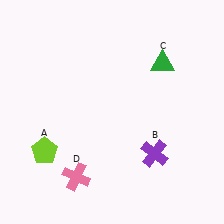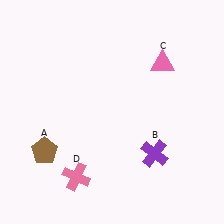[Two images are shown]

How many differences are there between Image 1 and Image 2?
There are 2 differences between the two images.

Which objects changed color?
A changed from lime to brown. C changed from green to pink.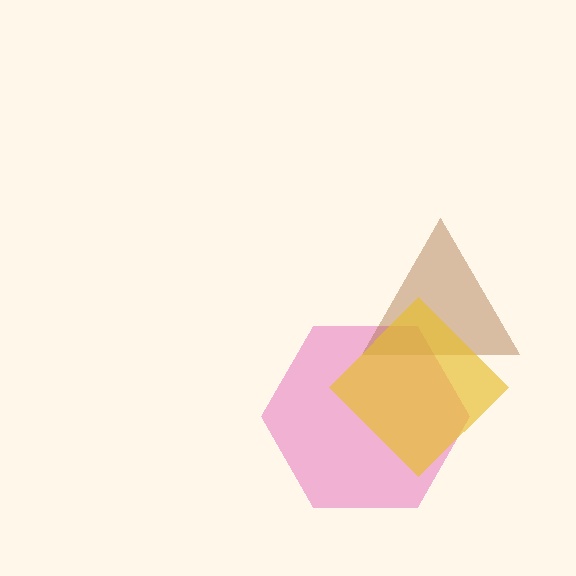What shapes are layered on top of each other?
The layered shapes are: a pink hexagon, a brown triangle, a yellow diamond.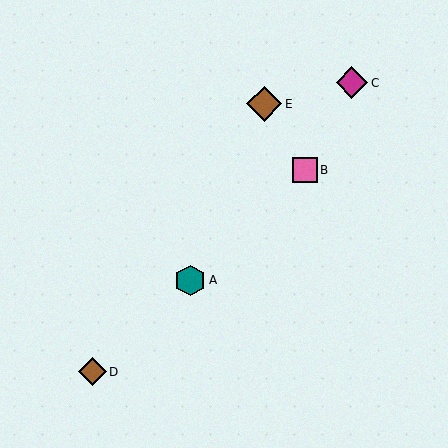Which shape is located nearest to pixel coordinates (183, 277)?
The teal hexagon (labeled A) at (190, 280) is nearest to that location.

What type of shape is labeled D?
Shape D is a brown diamond.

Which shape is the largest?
The brown diamond (labeled E) is the largest.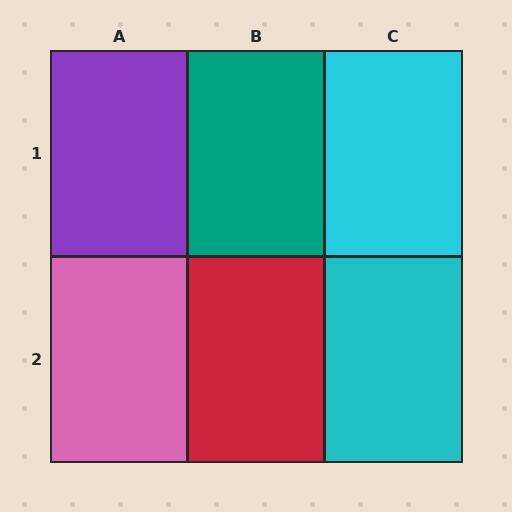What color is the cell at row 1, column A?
Purple.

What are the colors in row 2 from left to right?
Pink, red, cyan.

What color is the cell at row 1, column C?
Cyan.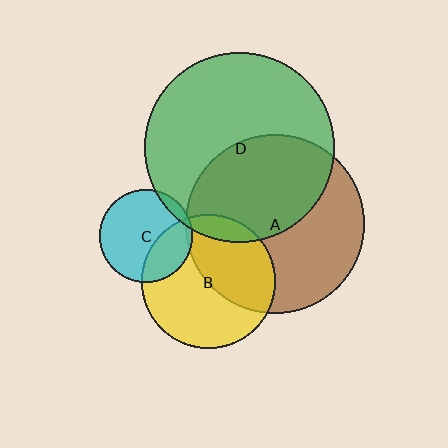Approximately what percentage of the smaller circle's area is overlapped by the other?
Approximately 10%.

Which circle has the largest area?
Circle D (green).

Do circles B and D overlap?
Yes.